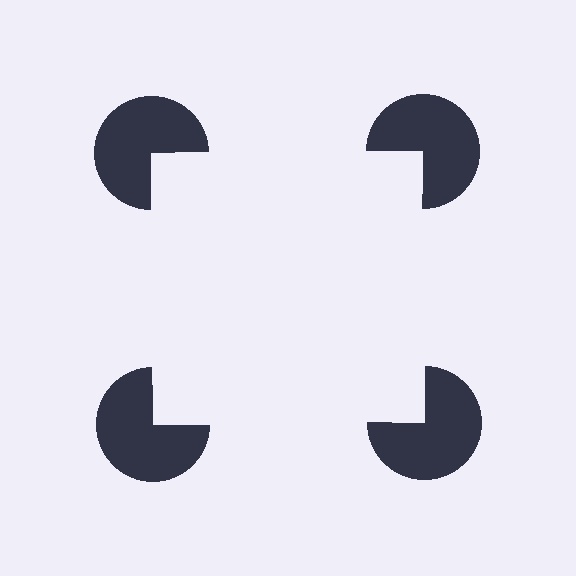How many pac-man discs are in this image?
There are 4 — one at each vertex of the illusory square.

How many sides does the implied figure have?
4 sides.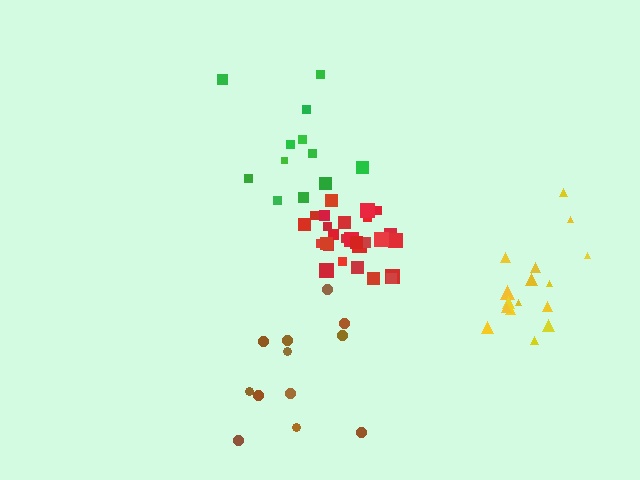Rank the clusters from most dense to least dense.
red, yellow, brown, green.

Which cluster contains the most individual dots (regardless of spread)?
Red (27).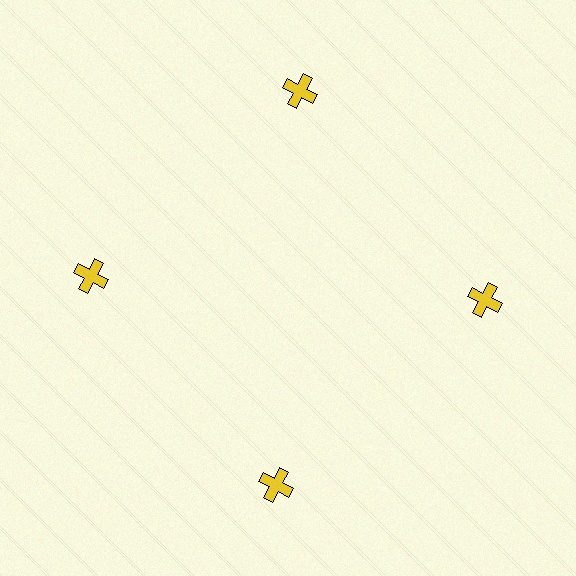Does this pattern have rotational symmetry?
Yes, this pattern has 4-fold rotational symmetry. It looks the same after rotating 90 degrees around the center.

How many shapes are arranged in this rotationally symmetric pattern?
There are 4 shapes, arranged in 4 groups of 1.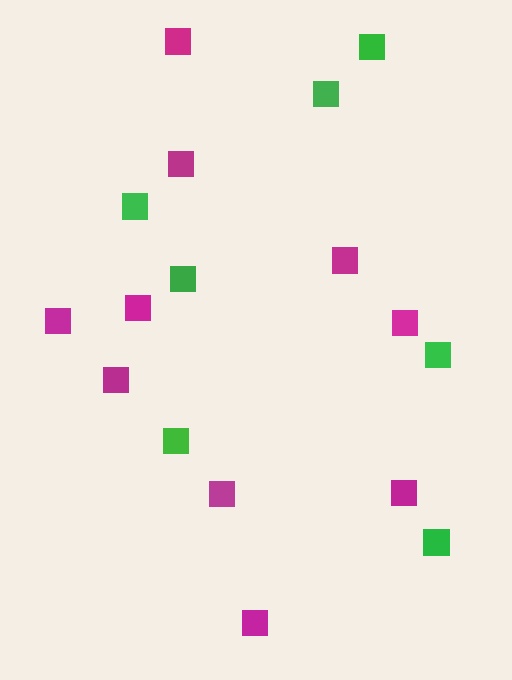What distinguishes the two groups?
There are 2 groups: one group of magenta squares (10) and one group of green squares (7).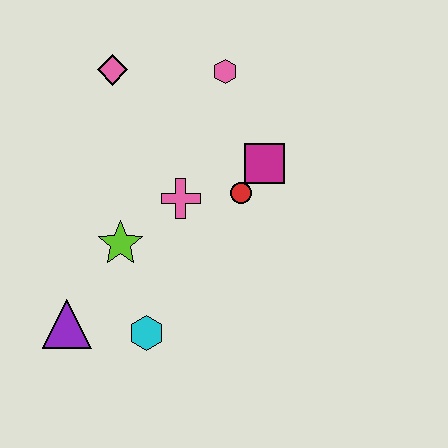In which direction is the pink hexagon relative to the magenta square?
The pink hexagon is above the magenta square.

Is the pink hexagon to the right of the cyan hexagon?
Yes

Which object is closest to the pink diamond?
The pink hexagon is closest to the pink diamond.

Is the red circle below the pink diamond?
Yes